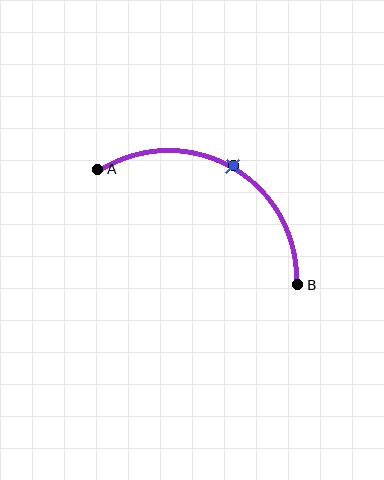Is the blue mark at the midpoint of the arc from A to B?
Yes. The blue mark lies on the arc at equal arc-length from both A and B — it is the arc midpoint.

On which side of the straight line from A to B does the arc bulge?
The arc bulges above the straight line connecting A and B.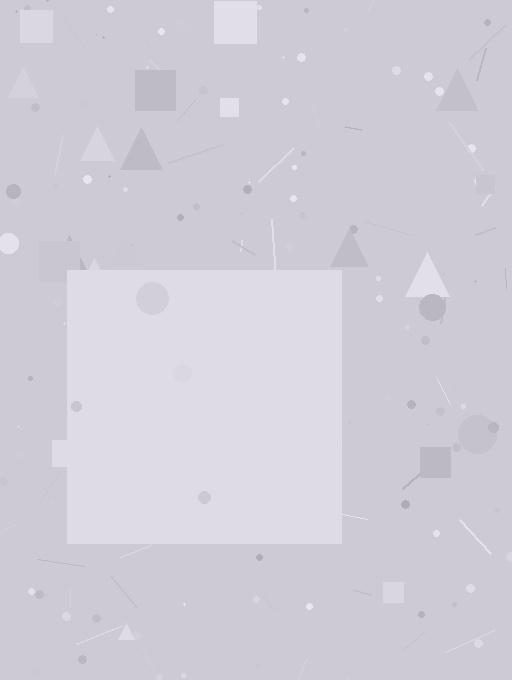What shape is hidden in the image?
A square is hidden in the image.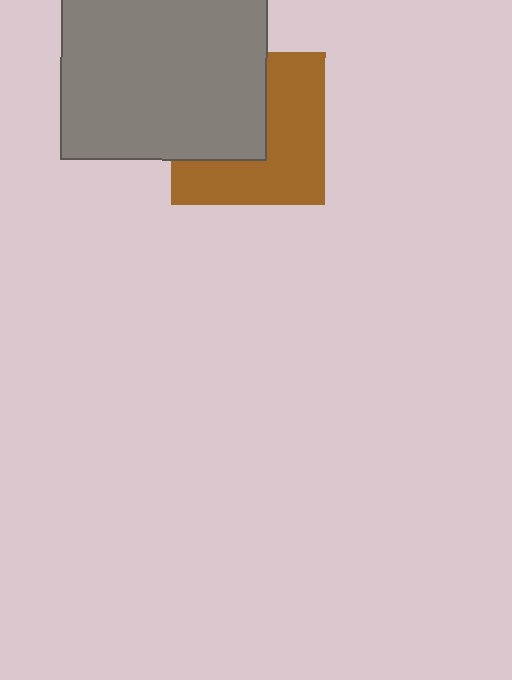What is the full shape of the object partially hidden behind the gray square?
The partially hidden object is a brown square.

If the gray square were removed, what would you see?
You would see the complete brown square.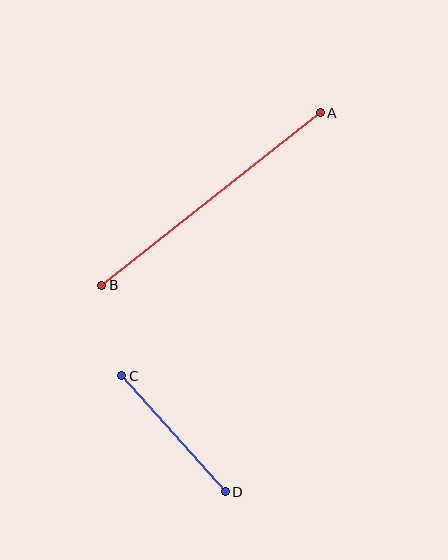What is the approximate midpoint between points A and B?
The midpoint is at approximately (211, 199) pixels.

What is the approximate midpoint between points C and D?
The midpoint is at approximately (174, 434) pixels.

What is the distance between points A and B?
The distance is approximately 278 pixels.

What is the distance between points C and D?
The distance is approximately 155 pixels.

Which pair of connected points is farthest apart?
Points A and B are farthest apart.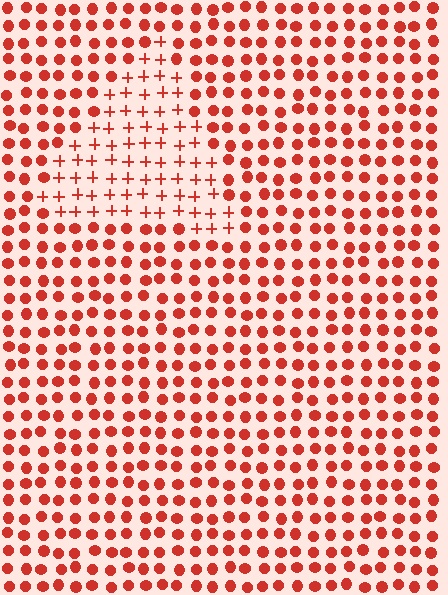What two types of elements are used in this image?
The image uses plus signs inside the triangle region and circles outside it.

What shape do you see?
I see a triangle.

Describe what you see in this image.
The image is filled with small red elements arranged in a uniform grid. A triangle-shaped region contains plus signs, while the surrounding area contains circles. The boundary is defined purely by the change in element shape.